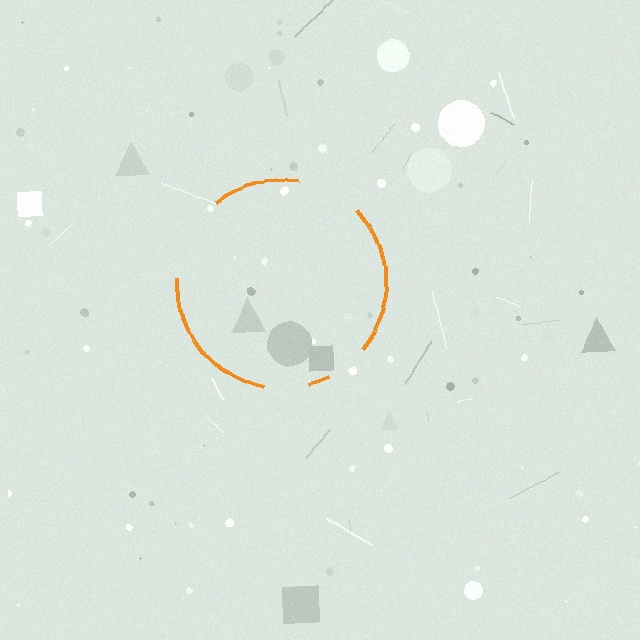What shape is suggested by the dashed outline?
The dashed outline suggests a circle.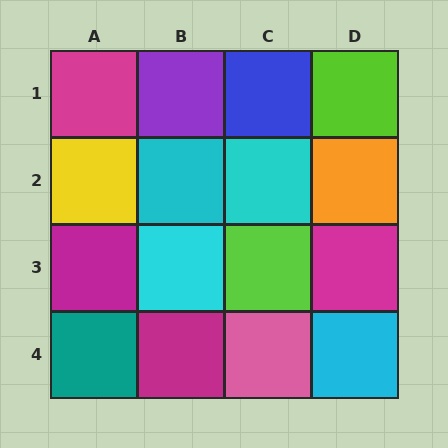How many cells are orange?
1 cell is orange.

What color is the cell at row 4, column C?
Pink.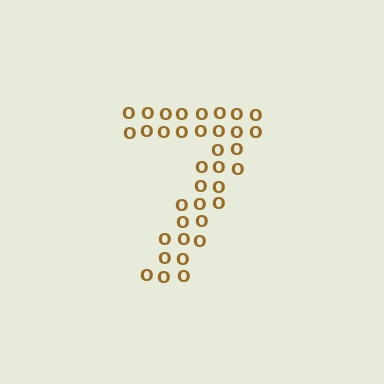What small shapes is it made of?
It is made of small letter O's.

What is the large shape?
The large shape is the digit 7.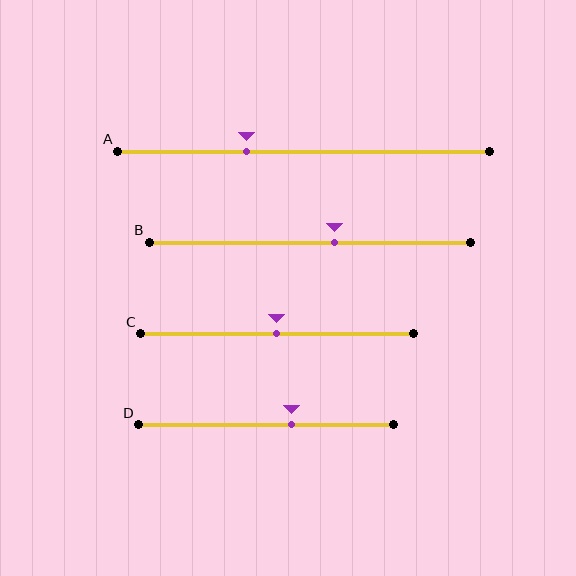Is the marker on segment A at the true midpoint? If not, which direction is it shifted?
No, the marker on segment A is shifted to the left by about 15% of the segment length.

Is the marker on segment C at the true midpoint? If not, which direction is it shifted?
Yes, the marker on segment C is at the true midpoint.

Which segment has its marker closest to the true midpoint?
Segment C has its marker closest to the true midpoint.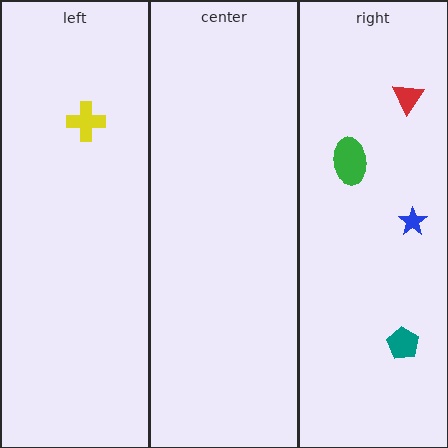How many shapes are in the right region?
4.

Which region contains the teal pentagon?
The right region.